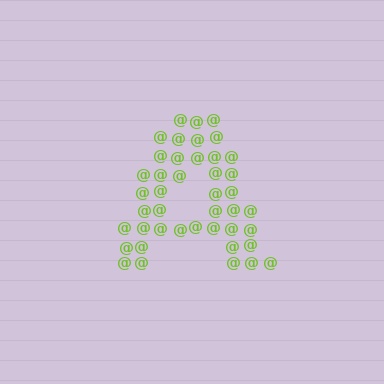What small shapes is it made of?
It is made of small at signs.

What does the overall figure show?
The overall figure shows the letter A.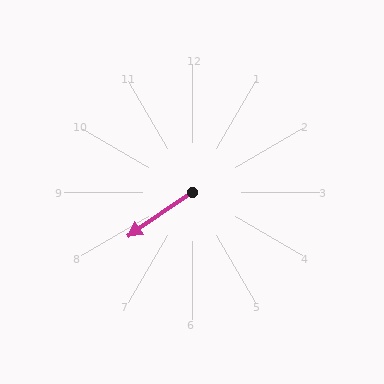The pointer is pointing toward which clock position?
Roughly 8 o'clock.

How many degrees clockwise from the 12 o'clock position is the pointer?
Approximately 236 degrees.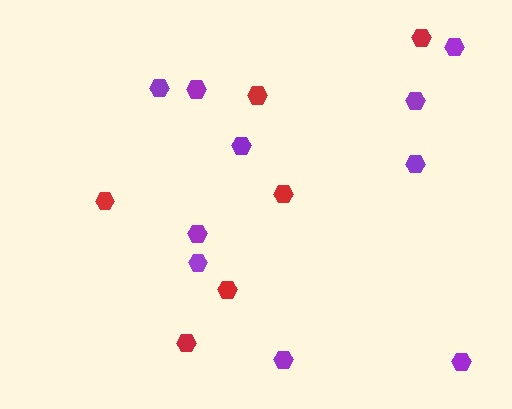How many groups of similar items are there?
There are 2 groups: one group of red hexagons (6) and one group of purple hexagons (10).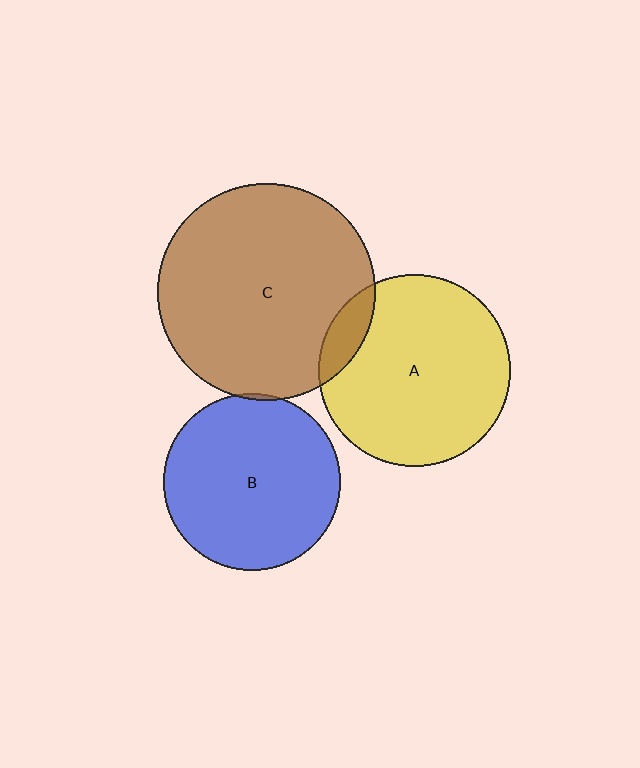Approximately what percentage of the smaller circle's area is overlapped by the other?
Approximately 5%.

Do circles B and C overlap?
Yes.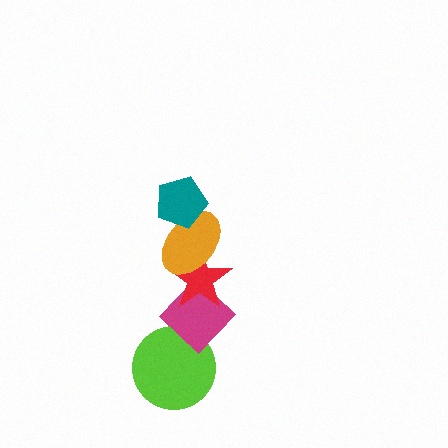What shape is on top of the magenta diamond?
The red star is on top of the magenta diamond.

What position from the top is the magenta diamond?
The magenta diamond is 4th from the top.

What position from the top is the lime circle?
The lime circle is 5th from the top.